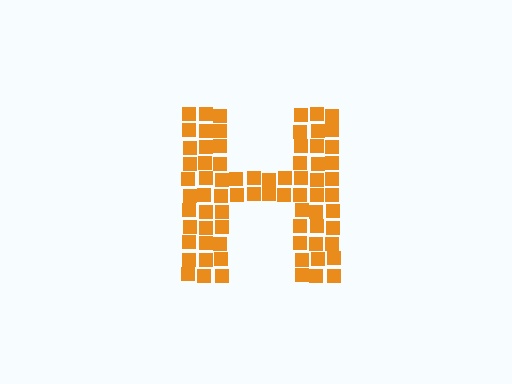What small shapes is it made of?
It is made of small squares.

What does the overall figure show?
The overall figure shows the letter H.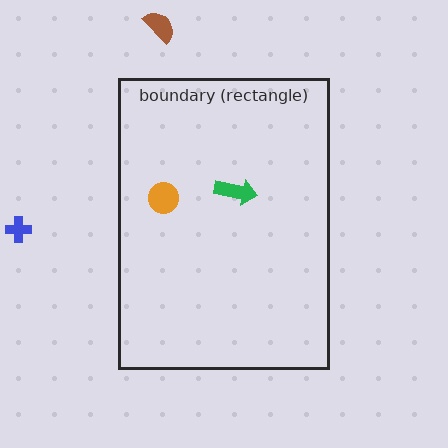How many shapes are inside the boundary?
2 inside, 2 outside.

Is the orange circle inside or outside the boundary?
Inside.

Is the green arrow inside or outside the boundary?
Inside.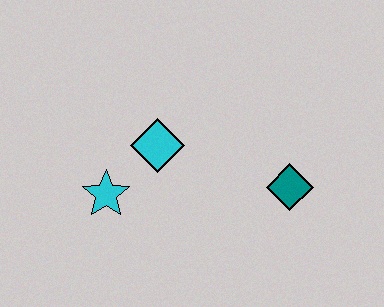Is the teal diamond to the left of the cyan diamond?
No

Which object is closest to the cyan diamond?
The cyan star is closest to the cyan diamond.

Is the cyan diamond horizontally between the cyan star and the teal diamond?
Yes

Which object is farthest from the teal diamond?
The cyan star is farthest from the teal diamond.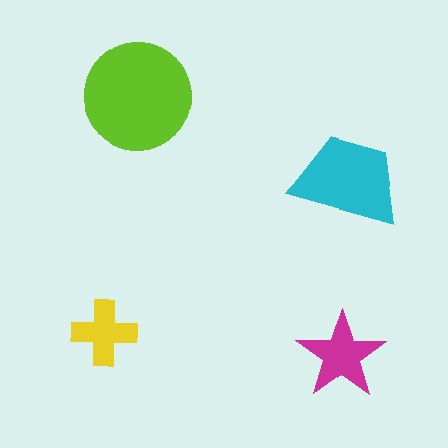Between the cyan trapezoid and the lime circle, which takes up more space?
The lime circle.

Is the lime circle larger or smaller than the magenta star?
Larger.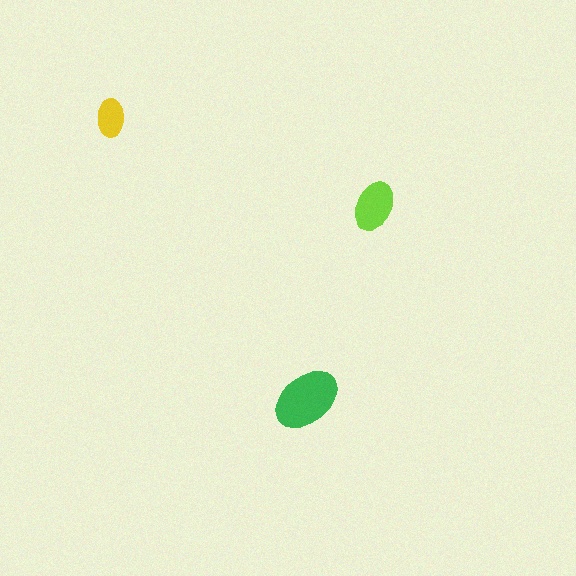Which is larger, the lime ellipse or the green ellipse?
The green one.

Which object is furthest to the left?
The yellow ellipse is leftmost.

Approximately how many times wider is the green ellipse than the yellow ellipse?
About 2 times wider.